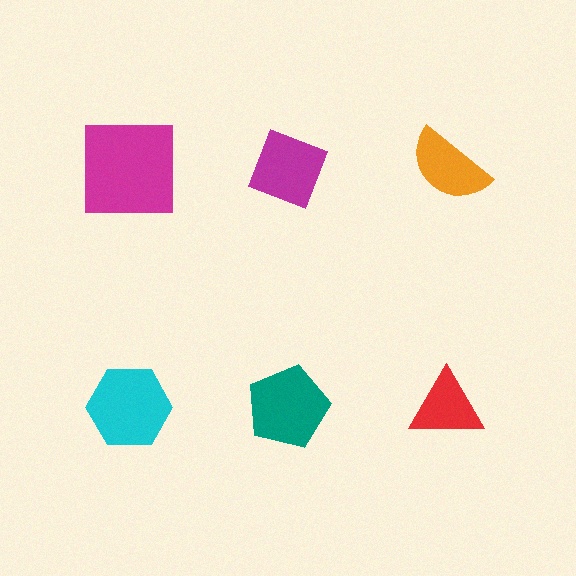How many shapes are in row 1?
3 shapes.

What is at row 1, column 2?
A magenta diamond.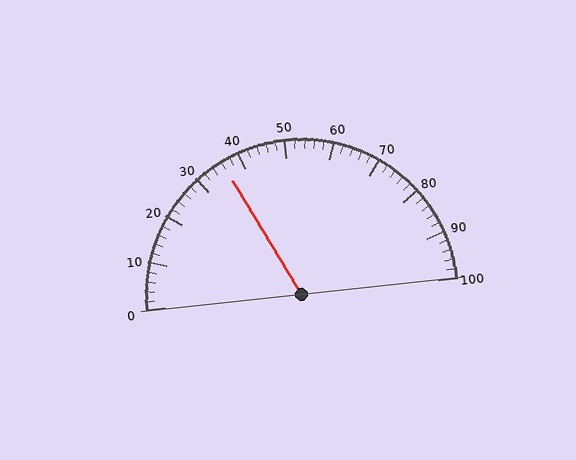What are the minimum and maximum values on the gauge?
The gauge ranges from 0 to 100.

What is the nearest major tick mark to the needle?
The nearest major tick mark is 40.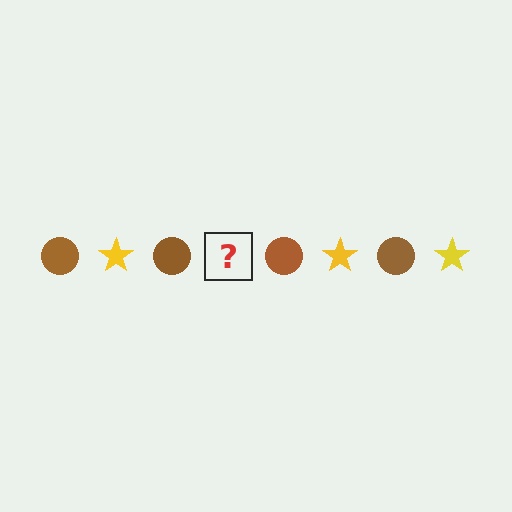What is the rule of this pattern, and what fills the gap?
The rule is that the pattern alternates between brown circle and yellow star. The gap should be filled with a yellow star.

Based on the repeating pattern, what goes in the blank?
The blank should be a yellow star.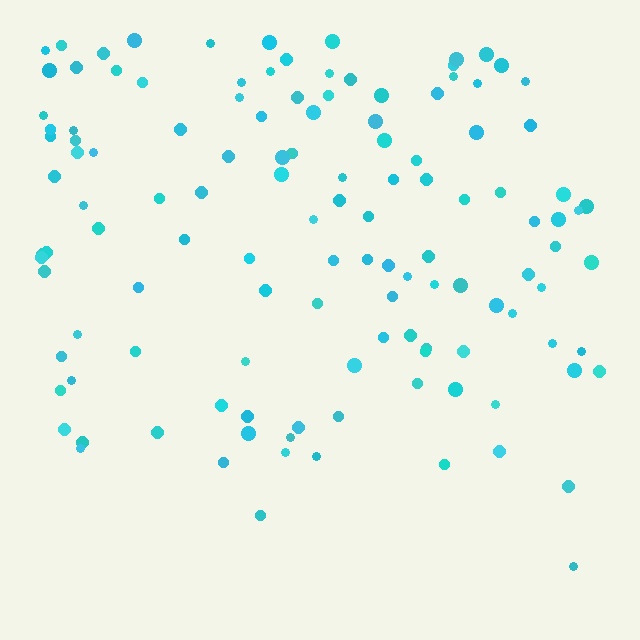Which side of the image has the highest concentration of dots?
The top.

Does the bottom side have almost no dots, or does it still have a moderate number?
Still a moderate number, just noticeably fewer than the top.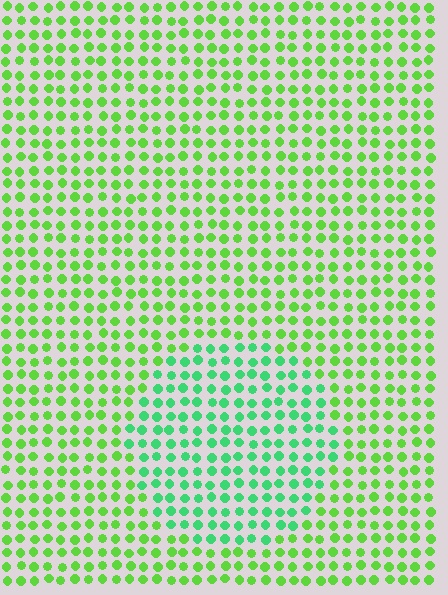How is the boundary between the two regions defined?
The boundary is defined purely by a slight shift in hue (about 35 degrees). Spacing, size, and orientation are identical on both sides.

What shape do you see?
I see a circle.